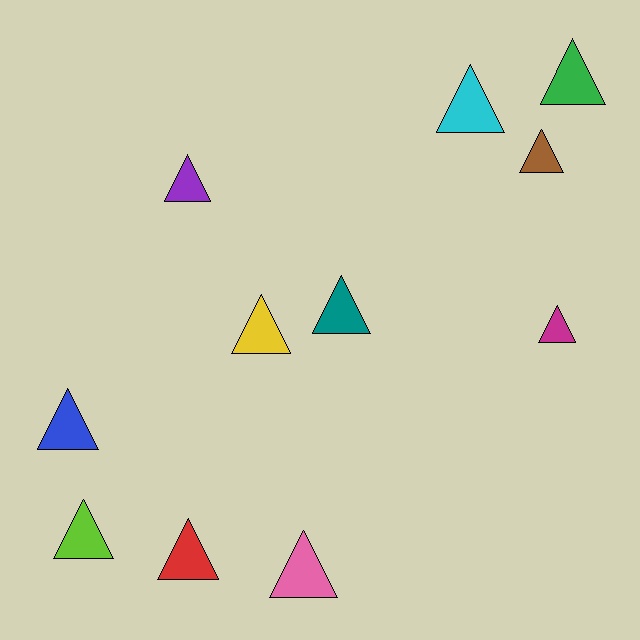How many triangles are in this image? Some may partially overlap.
There are 11 triangles.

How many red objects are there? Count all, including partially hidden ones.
There is 1 red object.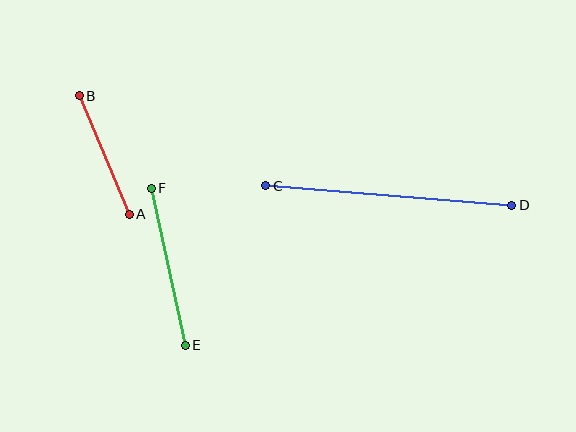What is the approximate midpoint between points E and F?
The midpoint is at approximately (168, 267) pixels.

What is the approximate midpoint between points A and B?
The midpoint is at approximately (104, 155) pixels.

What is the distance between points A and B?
The distance is approximately 129 pixels.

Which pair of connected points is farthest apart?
Points C and D are farthest apart.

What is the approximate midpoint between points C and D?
The midpoint is at approximately (389, 195) pixels.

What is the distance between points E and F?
The distance is approximately 160 pixels.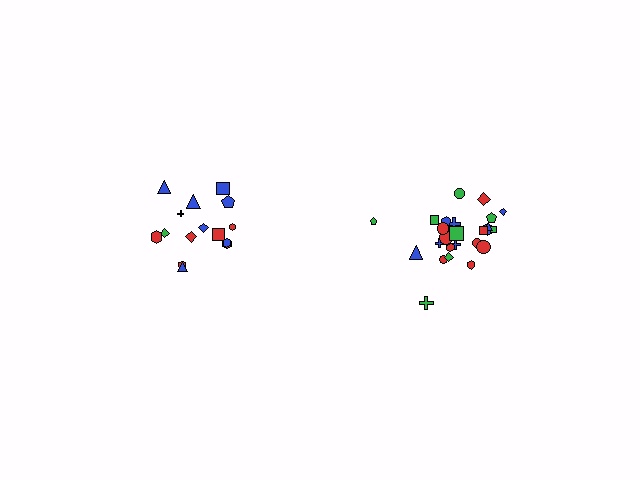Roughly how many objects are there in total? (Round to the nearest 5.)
Roughly 40 objects in total.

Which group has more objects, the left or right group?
The right group.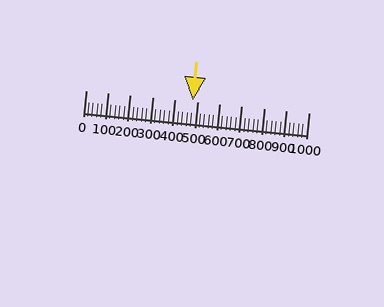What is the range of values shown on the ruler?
The ruler shows values from 0 to 1000.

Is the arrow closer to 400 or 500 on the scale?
The arrow is closer to 500.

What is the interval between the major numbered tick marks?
The major tick marks are spaced 100 units apart.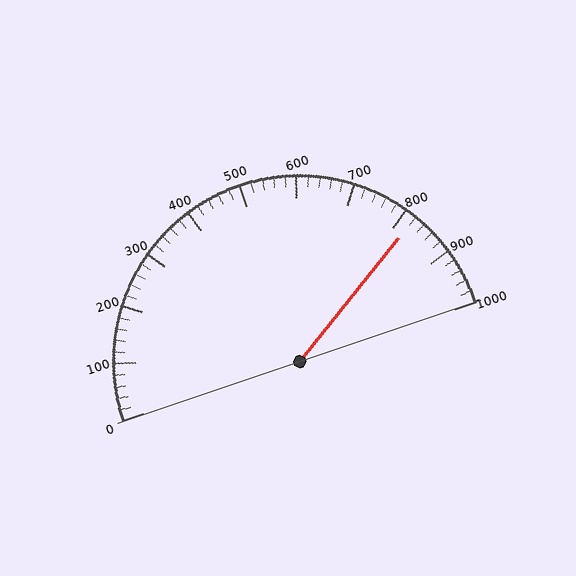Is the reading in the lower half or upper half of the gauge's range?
The reading is in the upper half of the range (0 to 1000).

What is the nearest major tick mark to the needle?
The nearest major tick mark is 800.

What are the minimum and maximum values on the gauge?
The gauge ranges from 0 to 1000.